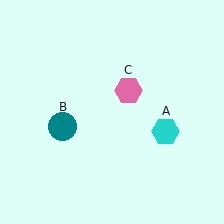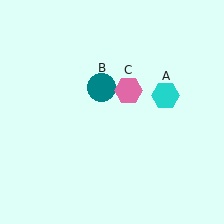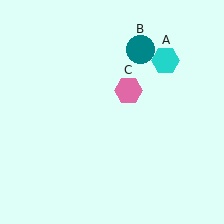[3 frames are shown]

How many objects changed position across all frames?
2 objects changed position: cyan hexagon (object A), teal circle (object B).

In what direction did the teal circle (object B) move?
The teal circle (object B) moved up and to the right.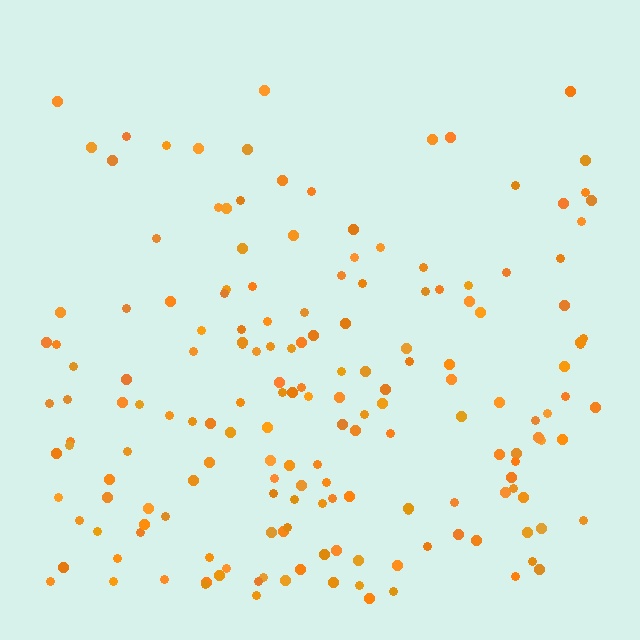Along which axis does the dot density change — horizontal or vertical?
Vertical.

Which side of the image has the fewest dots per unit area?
The top.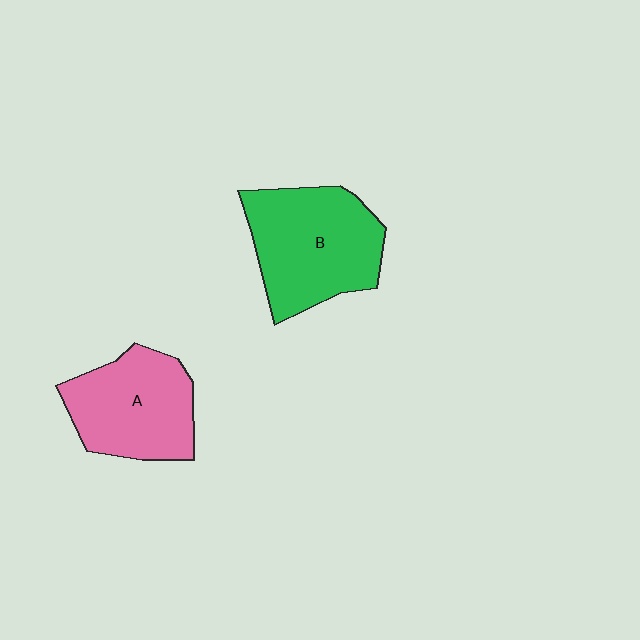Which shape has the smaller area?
Shape A (pink).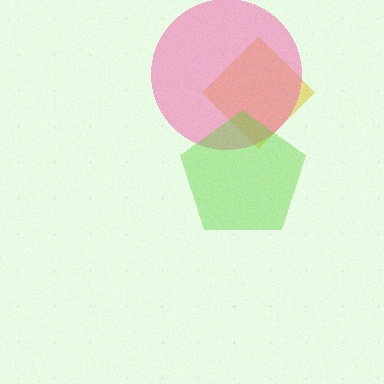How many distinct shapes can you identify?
There are 3 distinct shapes: a yellow diamond, a pink circle, a lime pentagon.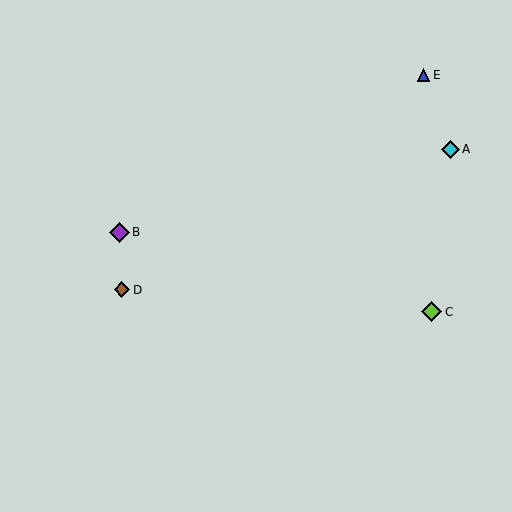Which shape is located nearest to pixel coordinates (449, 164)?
The cyan diamond (labeled A) at (450, 149) is nearest to that location.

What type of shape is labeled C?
Shape C is a lime diamond.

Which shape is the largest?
The lime diamond (labeled C) is the largest.